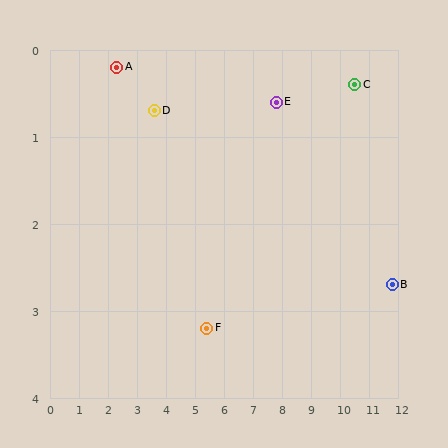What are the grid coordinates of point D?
Point D is at approximately (3.6, 0.7).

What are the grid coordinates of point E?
Point E is at approximately (7.8, 0.6).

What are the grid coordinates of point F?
Point F is at approximately (5.4, 3.2).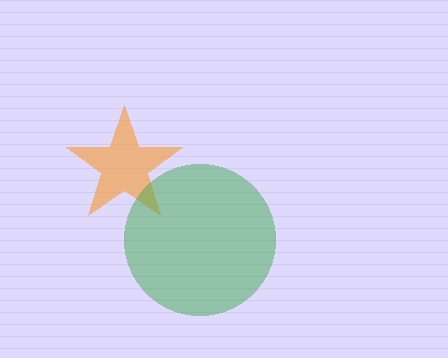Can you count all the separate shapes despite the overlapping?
Yes, there are 2 separate shapes.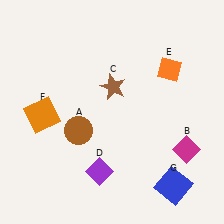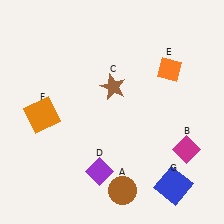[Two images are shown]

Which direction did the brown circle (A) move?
The brown circle (A) moved down.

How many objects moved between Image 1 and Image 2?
1 object moved between the two images.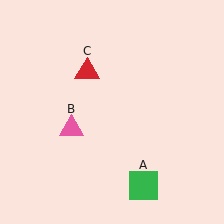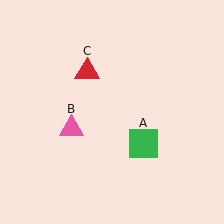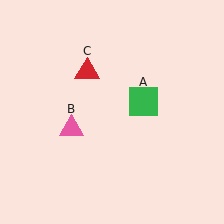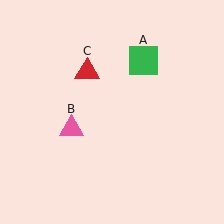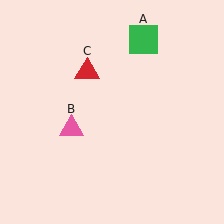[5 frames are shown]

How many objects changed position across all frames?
1 object changed position: green square (object A).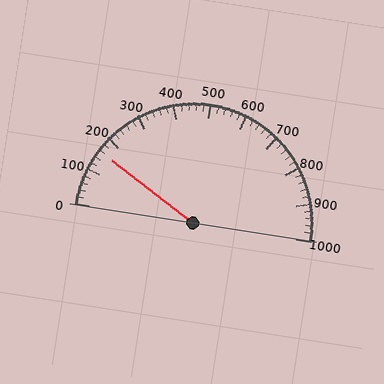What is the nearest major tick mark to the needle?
The nearest major tick mark is 200.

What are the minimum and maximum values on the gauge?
The gauge ranges from 0 to 1000.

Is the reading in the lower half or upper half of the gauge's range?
The reading is in the lower half of the range (0 to 1000).